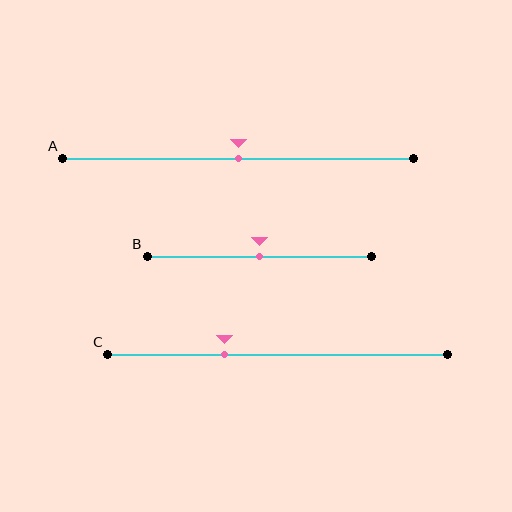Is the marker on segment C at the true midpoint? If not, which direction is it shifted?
No, the marker on segment C is shifted to the left by about 16% of the segment length.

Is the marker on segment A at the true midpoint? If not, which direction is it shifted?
Yes, the marker on segment A is at the true midpoint.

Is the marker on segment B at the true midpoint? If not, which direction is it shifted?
Yes, the marker on segment B is at the true midpoint.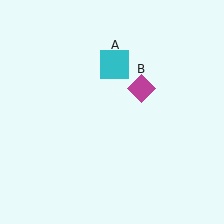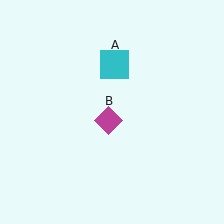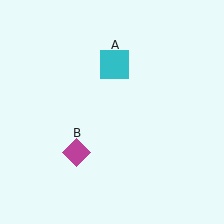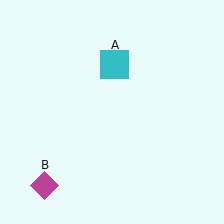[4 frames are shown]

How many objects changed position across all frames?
1 object changed position: magenta diamond (object B).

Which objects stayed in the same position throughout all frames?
Cyan square (object A) remained stationary.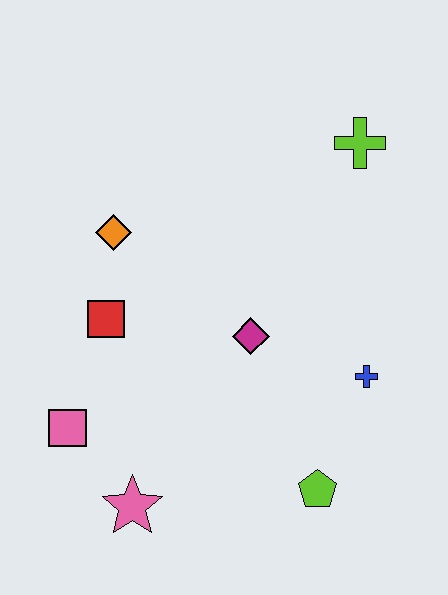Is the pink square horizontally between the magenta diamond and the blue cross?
No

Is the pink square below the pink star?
No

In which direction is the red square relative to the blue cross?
The red square is to the left of the blue cross.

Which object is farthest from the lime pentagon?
The lime cross is farthest from the lime pentagon.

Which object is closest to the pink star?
The pink square is closest to the pink star.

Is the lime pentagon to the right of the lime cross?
No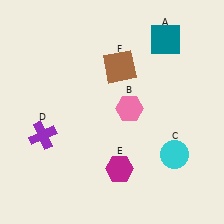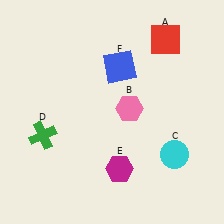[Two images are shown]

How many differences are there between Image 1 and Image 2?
There are 3 differences between the two images.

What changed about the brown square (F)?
In Image 1, F is brown. In Image 2, it changed to blue.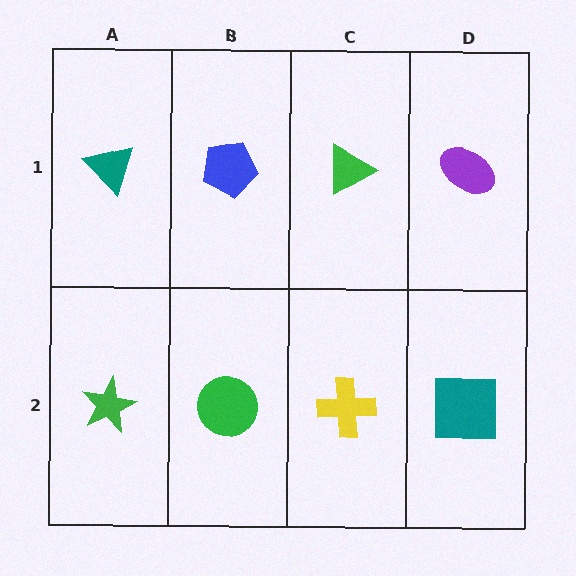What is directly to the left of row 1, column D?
A green triangle.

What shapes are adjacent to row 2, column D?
A purple ellipse (row 1, column D), a yellow cross (row 2, column C).